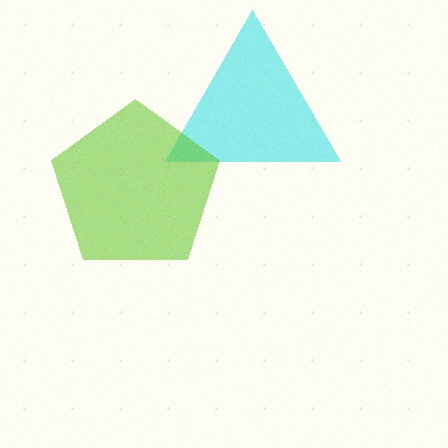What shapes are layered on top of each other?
The layered shapes are: a cyan triangle, a lime pentagon.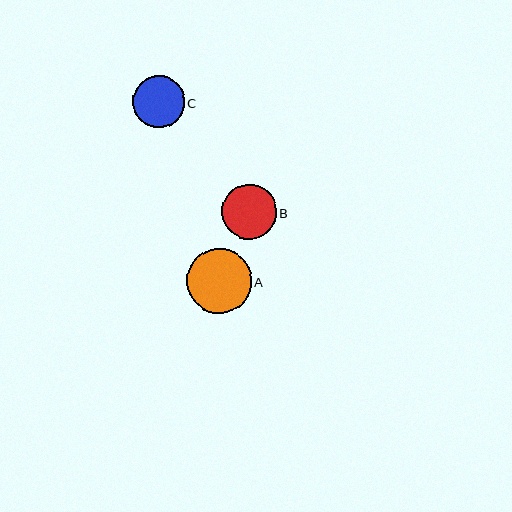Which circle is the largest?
Circle A is the largest with a size of approximately 65 pixels.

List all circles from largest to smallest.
From largest to smallest: A, B, C.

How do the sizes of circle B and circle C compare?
Circle B and circle C are approximately the same size.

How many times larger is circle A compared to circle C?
Circle A is approximately 1.3 times the size of circle C.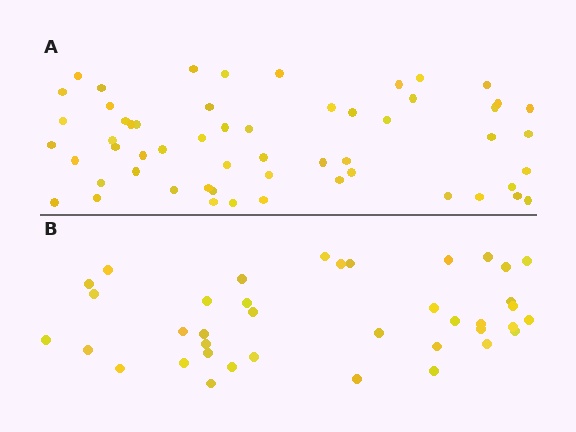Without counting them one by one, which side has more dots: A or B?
Region A (the top region) has more dots.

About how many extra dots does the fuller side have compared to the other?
Region A has approximately 15 more dots than region B.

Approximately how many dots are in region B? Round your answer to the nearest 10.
About 40 dots. (The exact count is 39, which rounds to 40.)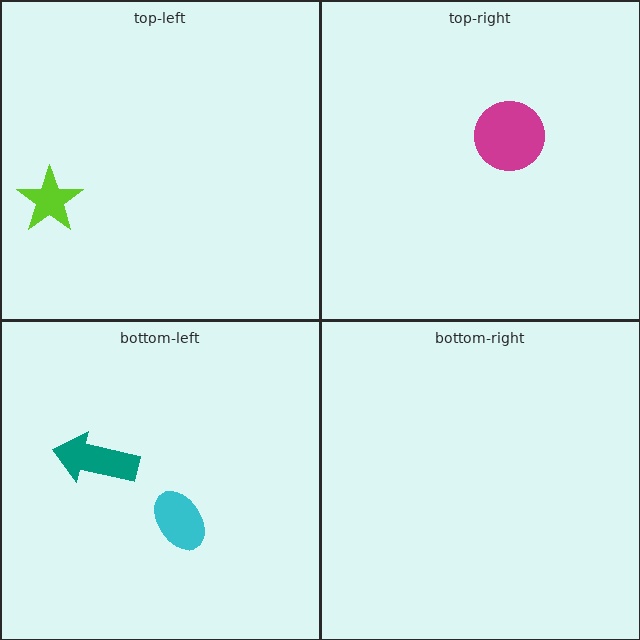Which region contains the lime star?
The top-left region.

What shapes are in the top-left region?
The lime star.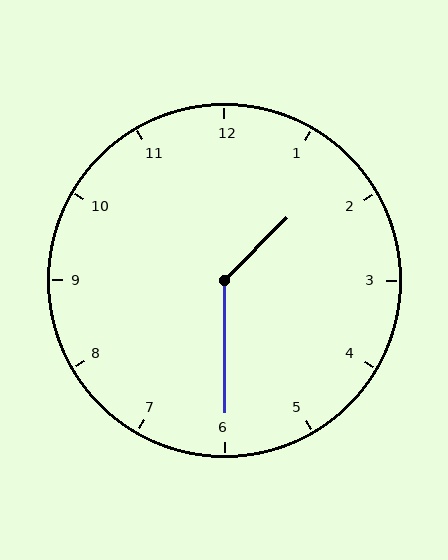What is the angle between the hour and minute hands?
Approximately 135 degrees.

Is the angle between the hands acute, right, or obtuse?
It is obtuse.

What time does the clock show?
1:30.